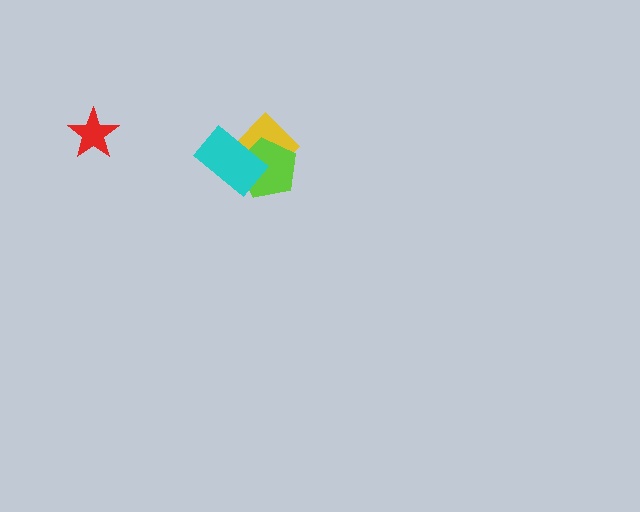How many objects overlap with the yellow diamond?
2 objects overlap with the yellow diamond.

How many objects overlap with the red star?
0 objects overlap with the red star.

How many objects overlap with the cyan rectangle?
2 objects overlap with the cyan rectangle.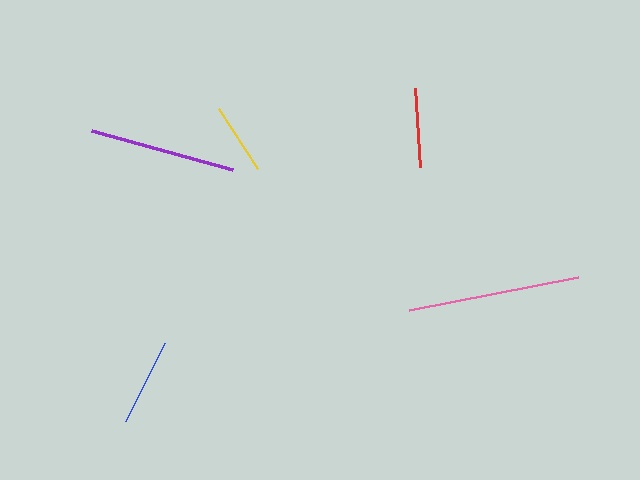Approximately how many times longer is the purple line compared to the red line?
The purple line is approximately 1.8 times the length of the red line.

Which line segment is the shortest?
The yellow line is the shortest at approximately 71 pixels.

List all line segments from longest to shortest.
From longest to shortest: pink, purple, blue, red, yellow.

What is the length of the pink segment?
The pink segment is approximately 173 pixels long.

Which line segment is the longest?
The pink line is the longest at approximately 173 pixels.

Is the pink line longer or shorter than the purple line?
The pink line is longer than the purple line.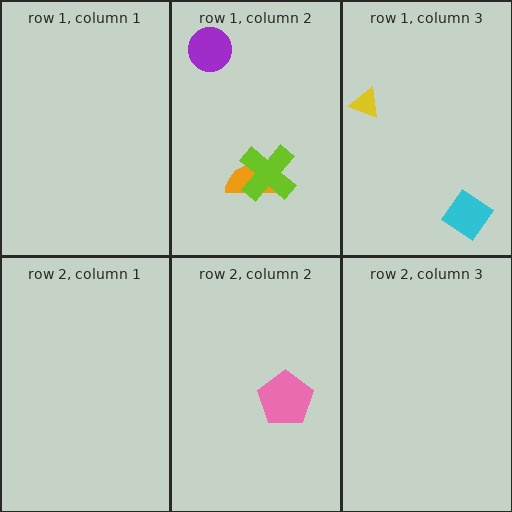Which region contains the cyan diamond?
The row 1, column 3 region.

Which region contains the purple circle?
The row 1, column 2 region.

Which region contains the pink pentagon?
The row 2, column 2 region.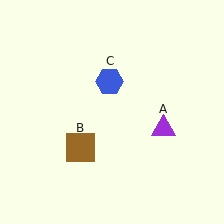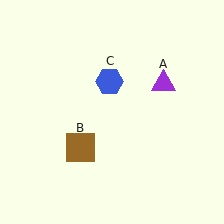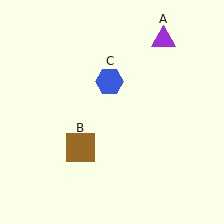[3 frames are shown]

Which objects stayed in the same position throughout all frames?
Brown square (object B) and blue hexagon (object C) remained stationary.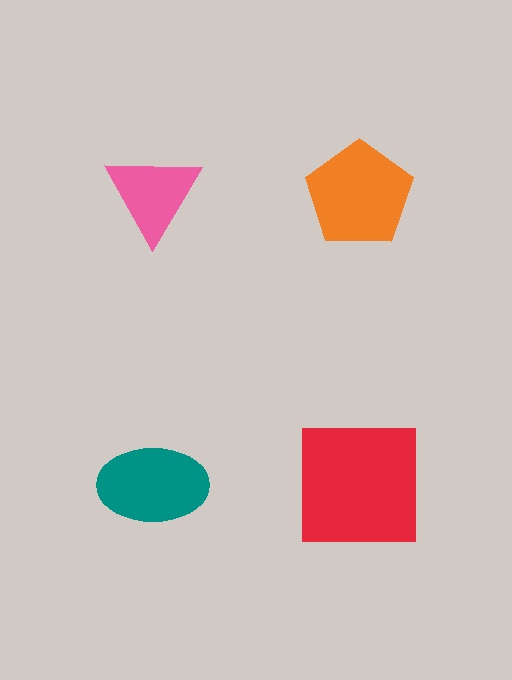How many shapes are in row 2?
2 shapes.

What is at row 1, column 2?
An orange pentagon.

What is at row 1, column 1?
A pink triangle.